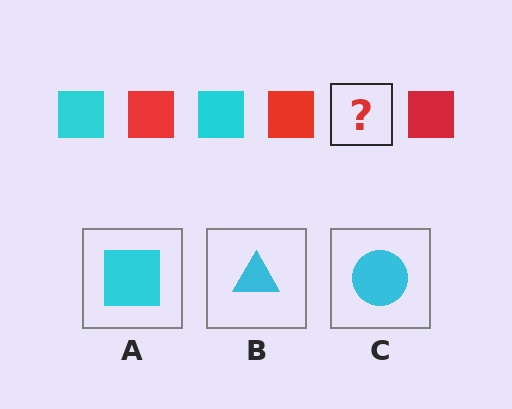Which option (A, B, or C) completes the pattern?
A.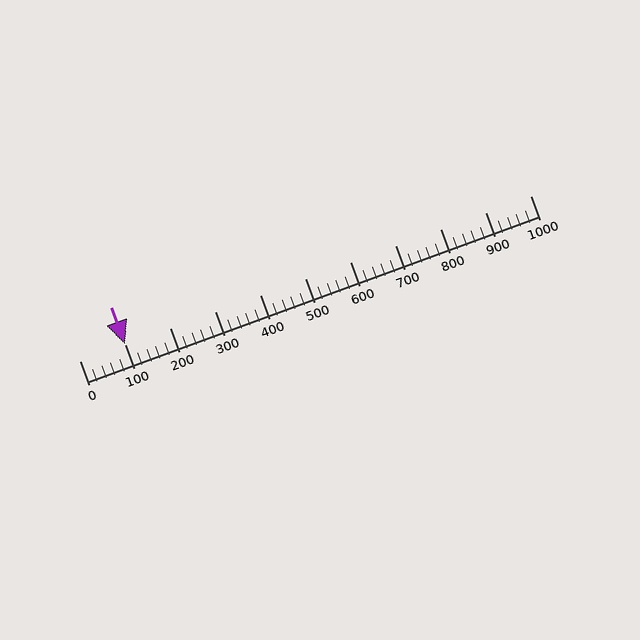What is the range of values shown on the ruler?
The ruler shows values from 0 to 1000.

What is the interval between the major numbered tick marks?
The major tick marks are spaced 100 units apart.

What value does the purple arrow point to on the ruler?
The purple arrow points to approximately 100.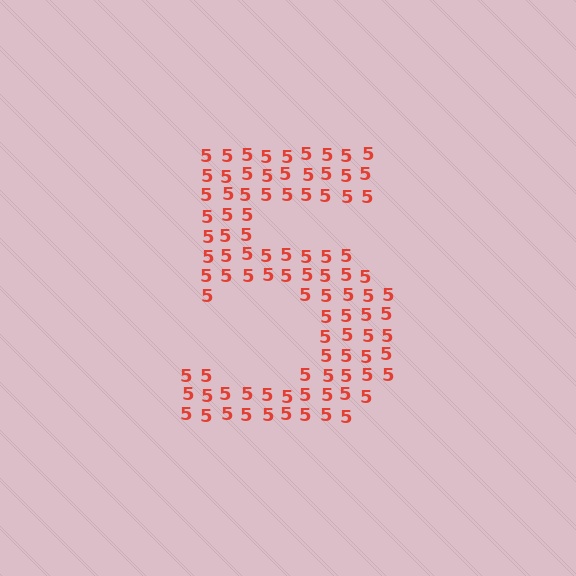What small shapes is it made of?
It is made of small digit 5's.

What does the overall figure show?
The overall figure shows the digit 5.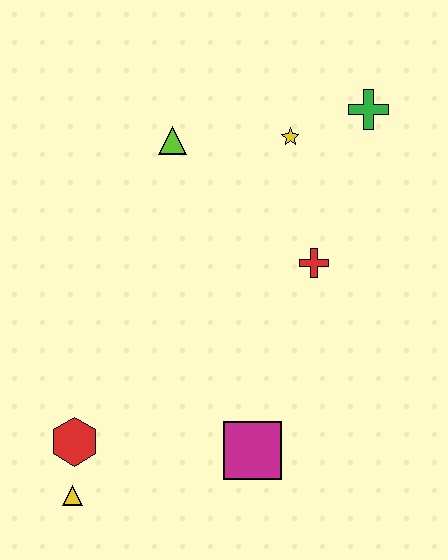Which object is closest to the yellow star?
The green cross is closest to the yellow star.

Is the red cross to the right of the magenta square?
Yes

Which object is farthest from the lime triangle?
The yellow triangle is farthest from the lime triangle.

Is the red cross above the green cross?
No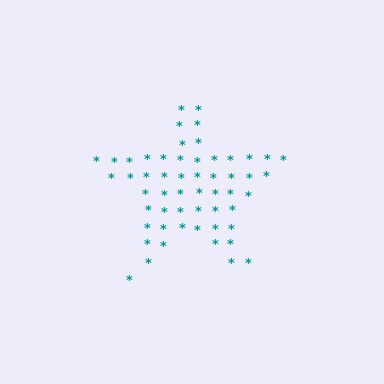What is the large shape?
The large shape is a star.